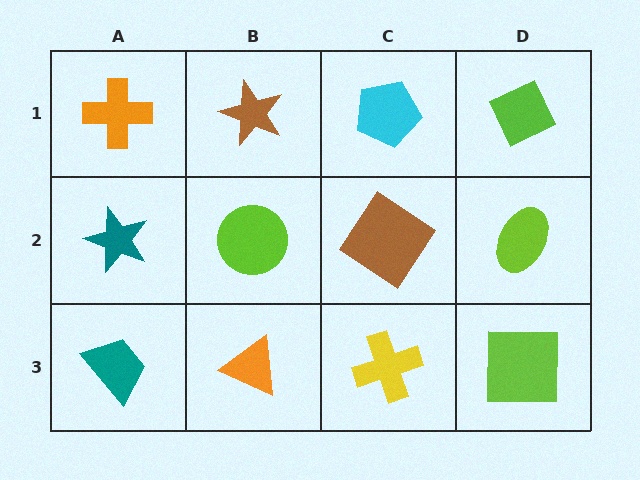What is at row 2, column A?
A teal star.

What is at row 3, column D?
A lime square.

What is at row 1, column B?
A brown star.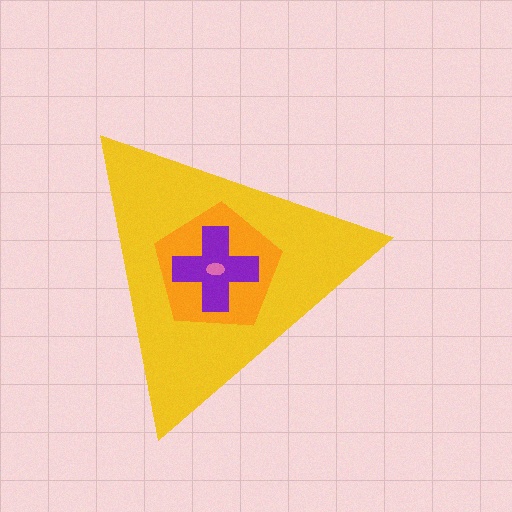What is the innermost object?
The pink ellipse.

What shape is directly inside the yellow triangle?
The orange pentagon.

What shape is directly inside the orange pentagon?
The purple cross.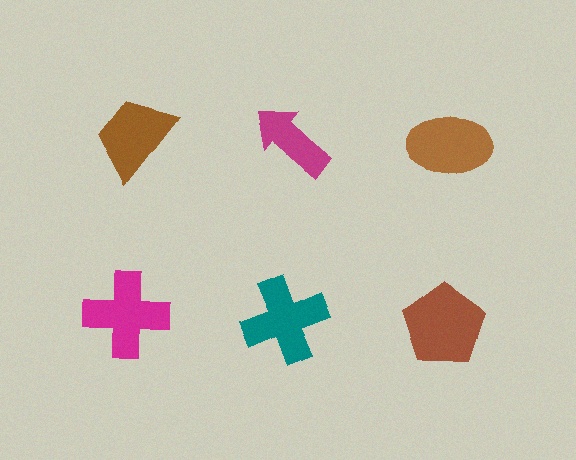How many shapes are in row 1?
3 shapes.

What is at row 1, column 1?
A brown trapezoid.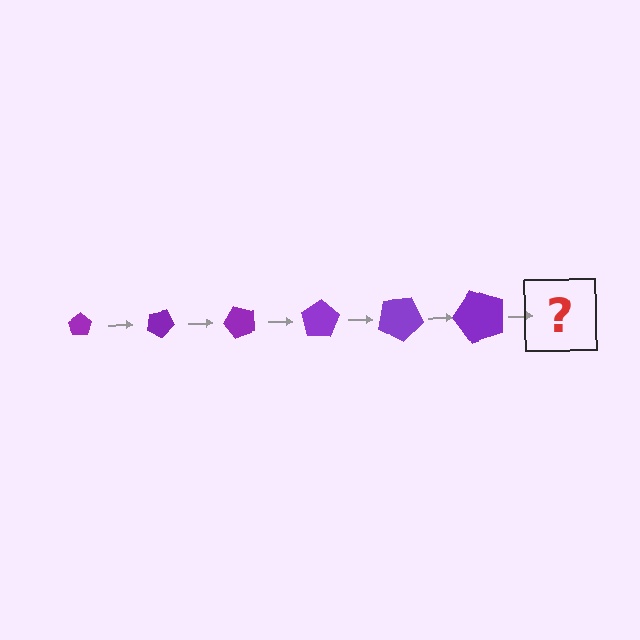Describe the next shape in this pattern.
It should be a pentagon, larger than the previous one and rotated 150 degrees from the start.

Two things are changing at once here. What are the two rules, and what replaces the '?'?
The two rules are that the pentagon grows larger each step and it rotates 25 degrees each step. The '?' should be a pentagon, larger than the previous one and rotated 150 degrees from the start.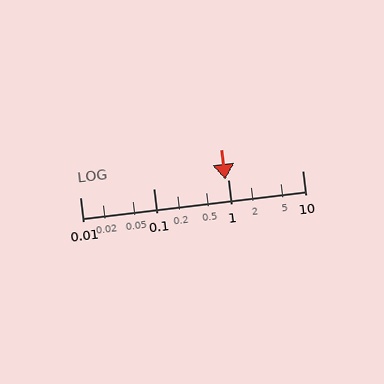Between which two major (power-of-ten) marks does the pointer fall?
The pointer is between 0.1 and 1.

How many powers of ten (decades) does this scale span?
The scale spans 3 decades, from 0.01 to 10.